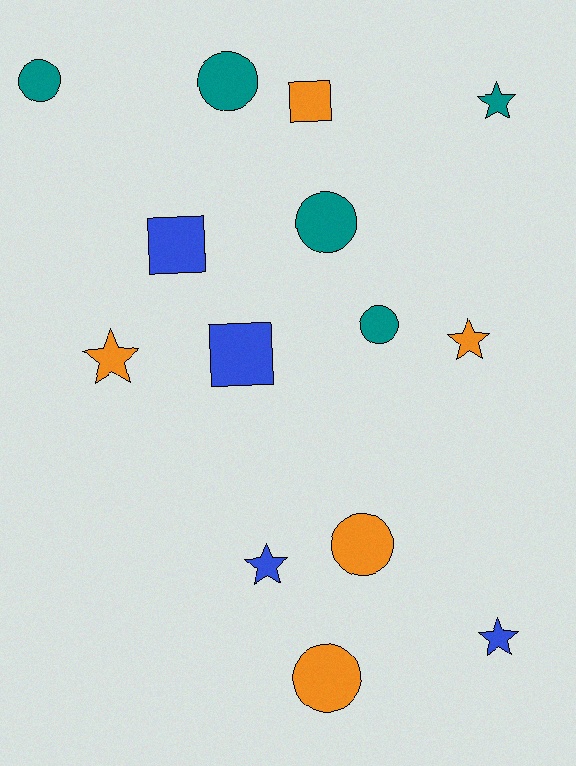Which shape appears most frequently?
Circle, with 6 objects.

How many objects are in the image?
There are 14 objects.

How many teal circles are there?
There are 4 teal circles.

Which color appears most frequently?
Orange, with 5 objects.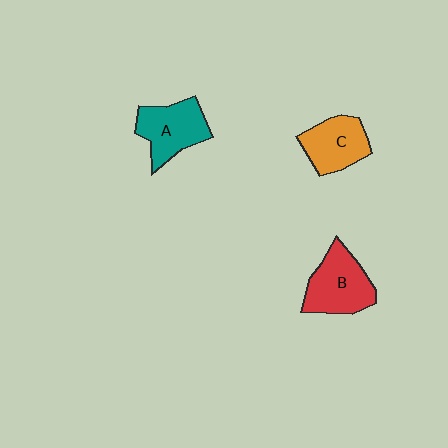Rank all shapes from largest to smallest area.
From largest to smallest: B (red), A (teal), C (orange).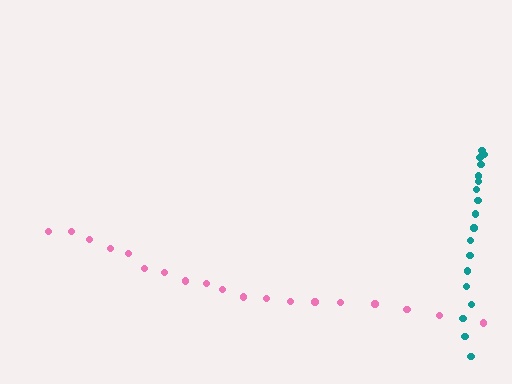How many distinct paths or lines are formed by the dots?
There are 2 distinct paths.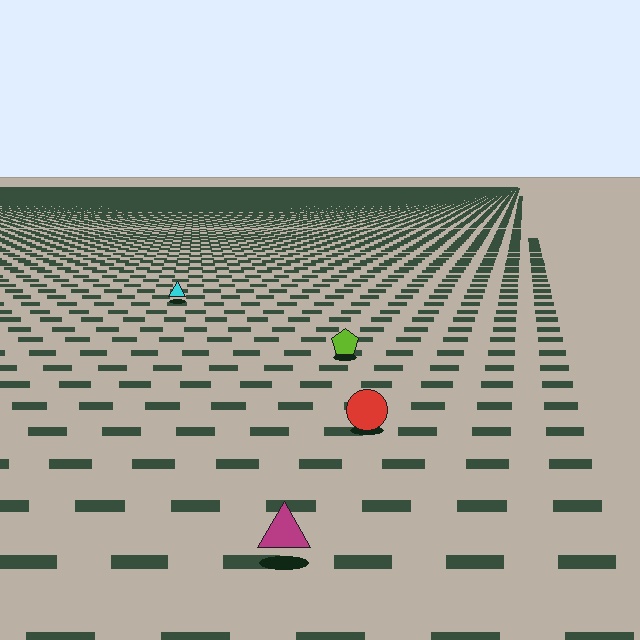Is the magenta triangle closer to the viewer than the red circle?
Yes. The magenta triangle is closer — you can tell from the texture gradient: the ground texture is coarser near it.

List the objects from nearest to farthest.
From nearest to farthest: the magenta triangle, the red circle, the lime pentagon, the cyan triangle.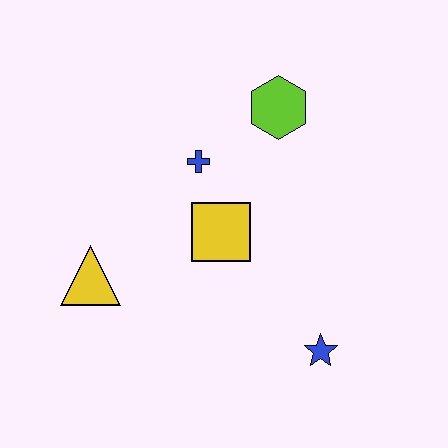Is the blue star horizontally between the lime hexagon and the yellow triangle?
No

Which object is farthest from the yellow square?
The blue star is farthest from the yellow square.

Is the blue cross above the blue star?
Yes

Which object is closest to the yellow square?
The blue cross is closest to the yellow square.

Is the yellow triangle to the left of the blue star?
Yes